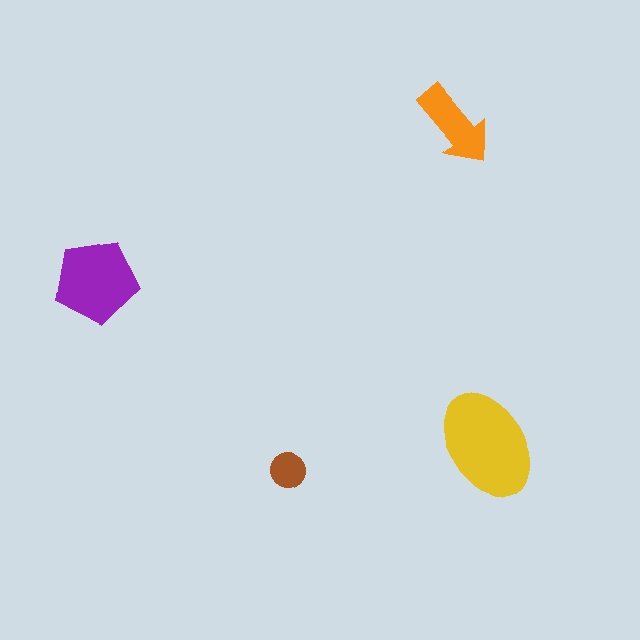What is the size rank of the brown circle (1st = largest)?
4th.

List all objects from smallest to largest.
The brown circle, the orange arrow, the purple pentagon, the yellow ellipse.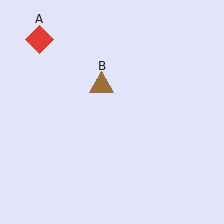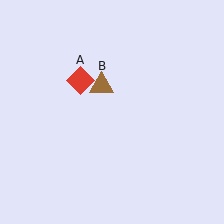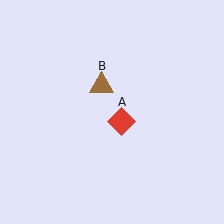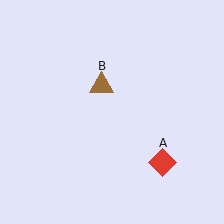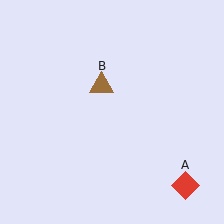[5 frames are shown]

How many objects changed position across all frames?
1 object changed position: red diamond (object A).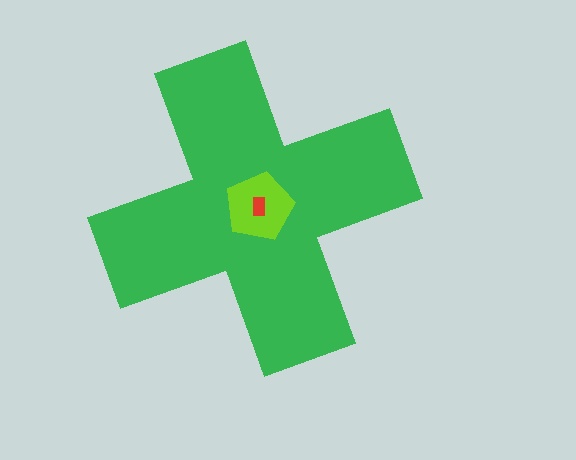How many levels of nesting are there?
3.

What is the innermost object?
The red rectangle.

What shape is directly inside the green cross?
The lime pentagon.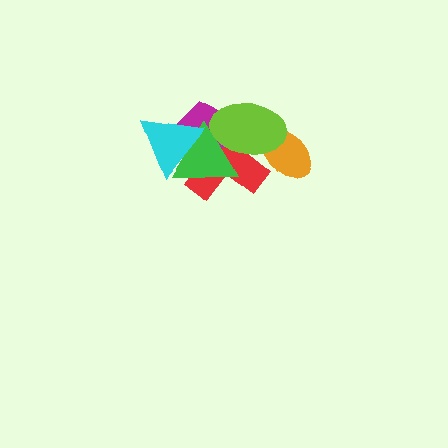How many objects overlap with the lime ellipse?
4 objects overlap with the lime ellipse.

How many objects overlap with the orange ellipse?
2 objects overlap with the orange ellipse.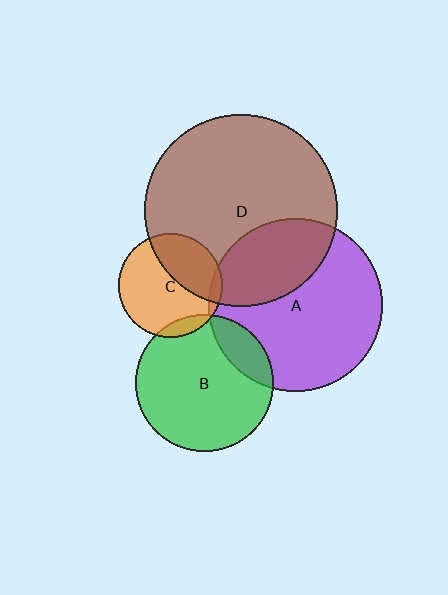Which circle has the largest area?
Circle D (brown).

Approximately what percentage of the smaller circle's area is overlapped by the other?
Approximately 15%.